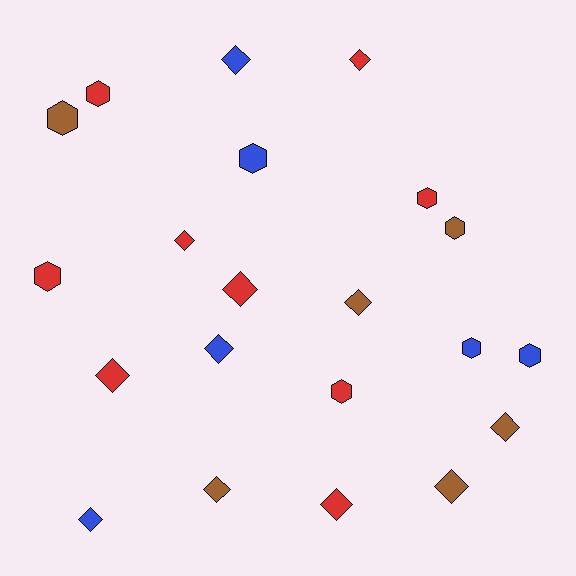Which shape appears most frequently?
Diamond, with 12 objects.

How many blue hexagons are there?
There are 3 blue hexagons.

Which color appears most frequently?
Red, with 9 objects.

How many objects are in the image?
There are 21 objects.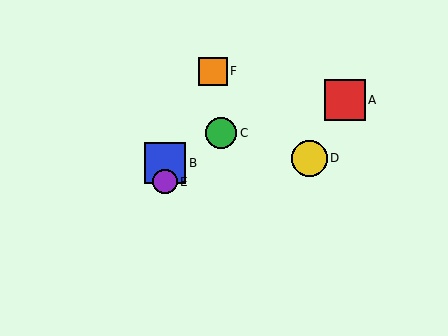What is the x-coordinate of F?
Object F is at x≈213.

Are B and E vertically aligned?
Yes, both are at x≈165.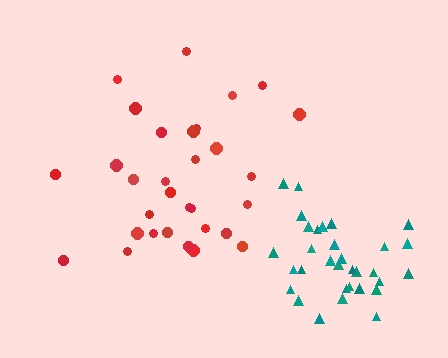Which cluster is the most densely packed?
Teal.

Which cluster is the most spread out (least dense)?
Red.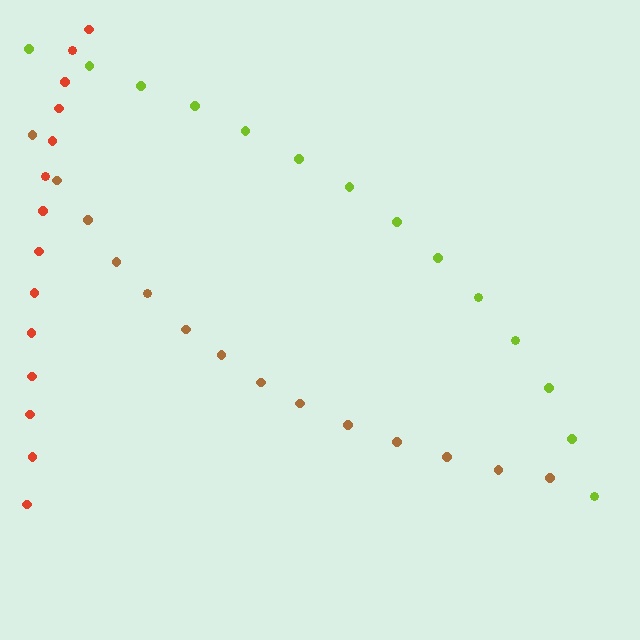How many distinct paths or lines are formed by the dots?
There are 3 distinct paths.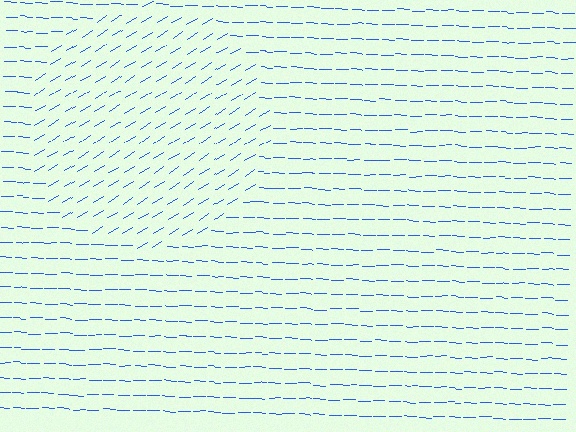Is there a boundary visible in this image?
Yes, there is a texture boundary formed by a change in line orientation.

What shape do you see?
I see a circle.